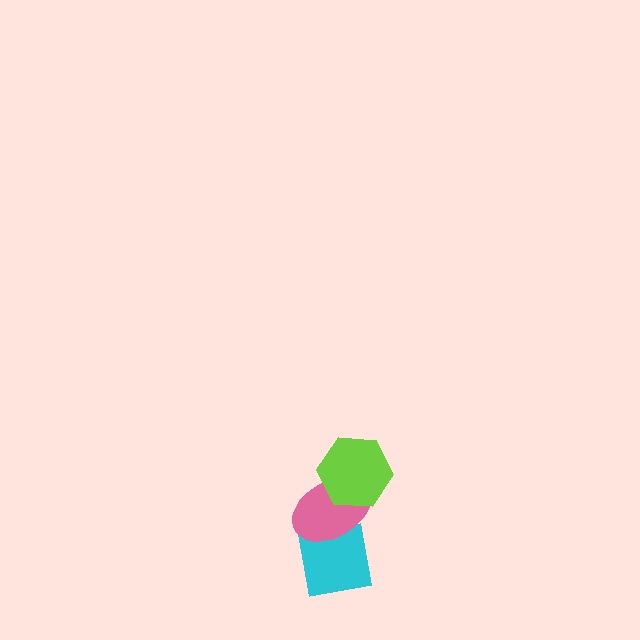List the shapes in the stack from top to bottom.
From top to bottom: the lime hexagon, the pink ellipse, the cyan square.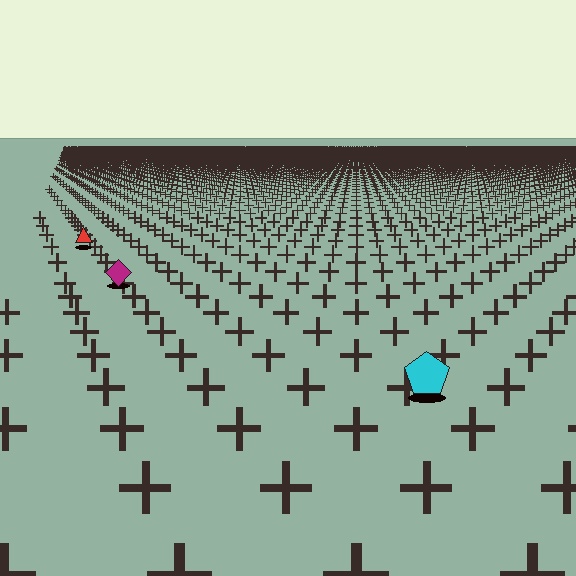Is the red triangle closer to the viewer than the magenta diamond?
No. The magenta diamond is closer — you can tell from the texture gradient: the ground texture is coarser near it.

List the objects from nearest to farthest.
From nearest to farthest: the cyan pentagon, the magenta diamond, the red triangle.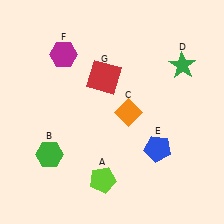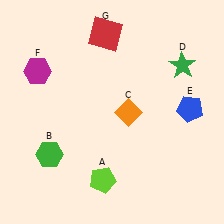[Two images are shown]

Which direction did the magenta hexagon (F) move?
The magenta hexagon (F) moved left.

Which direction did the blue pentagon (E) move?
The blue pentagon (E) moved up.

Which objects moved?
The objects that moved are: the blue pentagon (E), the magenta hexagon (F), the red square (G).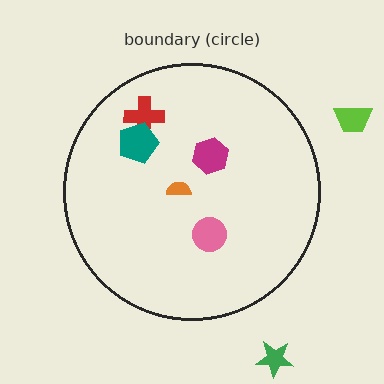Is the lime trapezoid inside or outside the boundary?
Outside.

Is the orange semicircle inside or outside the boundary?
Inside.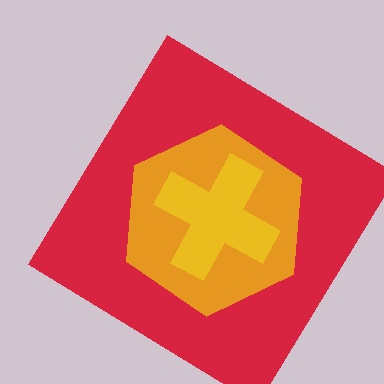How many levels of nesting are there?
3.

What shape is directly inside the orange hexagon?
The yellow cross.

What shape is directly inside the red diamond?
The orange hexagon.